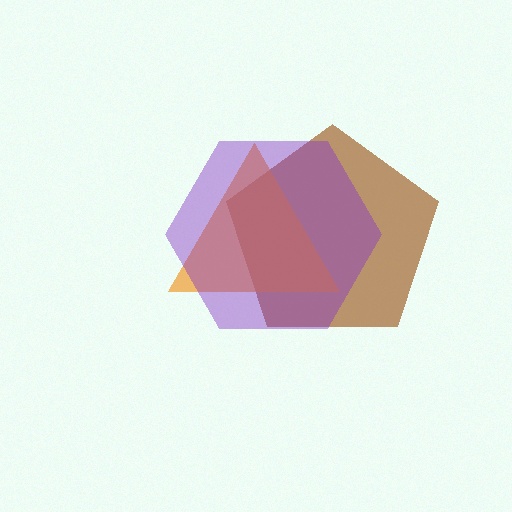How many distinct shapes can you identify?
There are 3 distinct shapes: a brown pentagon, an orange triangle, a purple hexagon.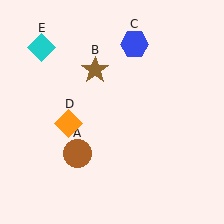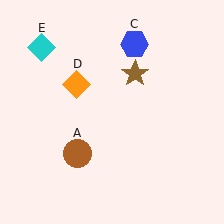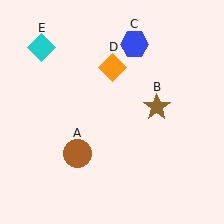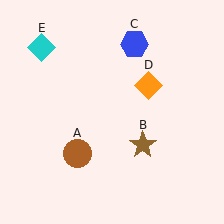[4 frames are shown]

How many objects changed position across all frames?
2 objects changed position: brown star (object B), orange diamond (object D).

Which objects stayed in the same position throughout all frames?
Brown circle (object A) and blue hexagon (object C) and cyan diamond (object E) remained stationary.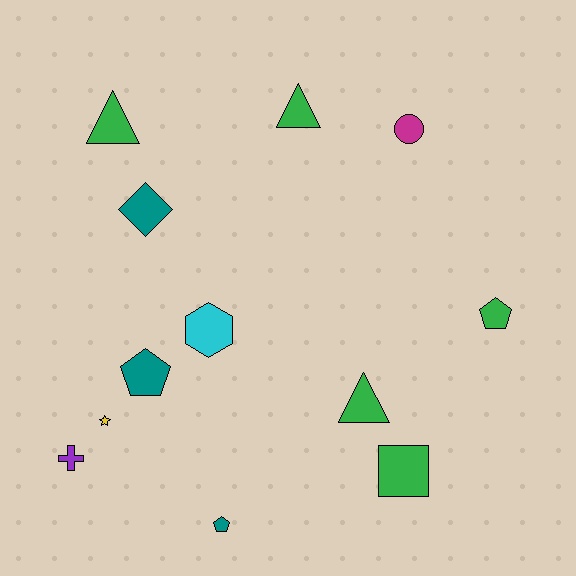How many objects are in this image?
There are 12 objects.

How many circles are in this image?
There is 1 circle.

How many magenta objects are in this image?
There is 1 magenta object.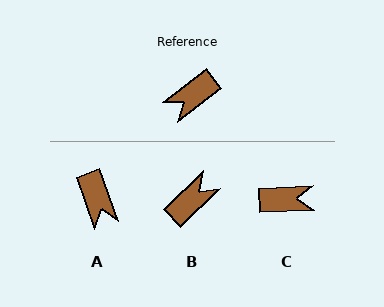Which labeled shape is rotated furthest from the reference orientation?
B, about 173 degrees away.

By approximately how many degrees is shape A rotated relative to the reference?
Approximately 72 degrees counter-clockwise.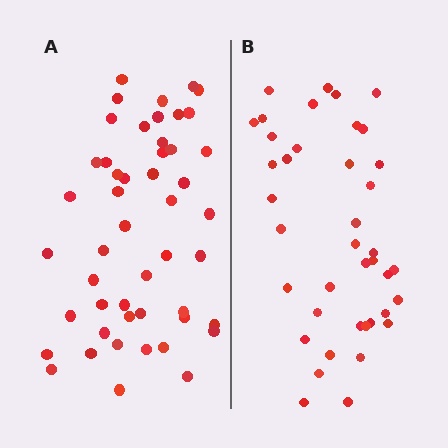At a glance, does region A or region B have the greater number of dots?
Region A (the left region) has more dots.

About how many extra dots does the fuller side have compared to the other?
Region A has roughly 8 or so more dots than region B.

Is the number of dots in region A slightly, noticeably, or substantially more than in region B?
Region A has only slightly more — the two regions are fairly close. The ratio is roughly 1.2 to 1.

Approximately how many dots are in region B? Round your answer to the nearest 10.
About 40 dots.